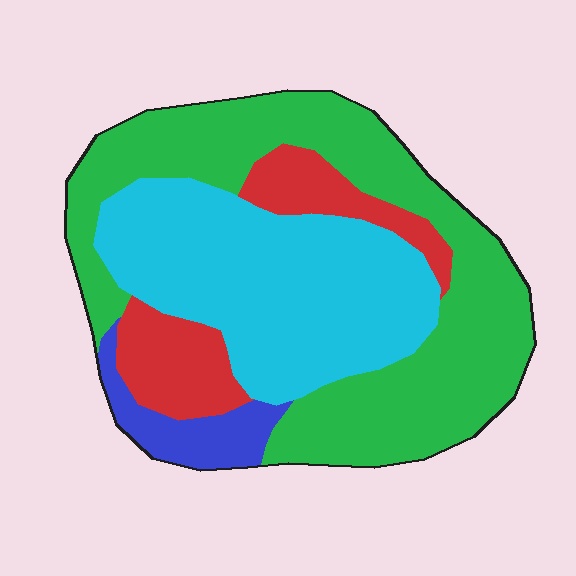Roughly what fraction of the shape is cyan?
Cyan takes up about one third (1/3) of the shape.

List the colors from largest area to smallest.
From largest to smallest: green, cyan, red, blue.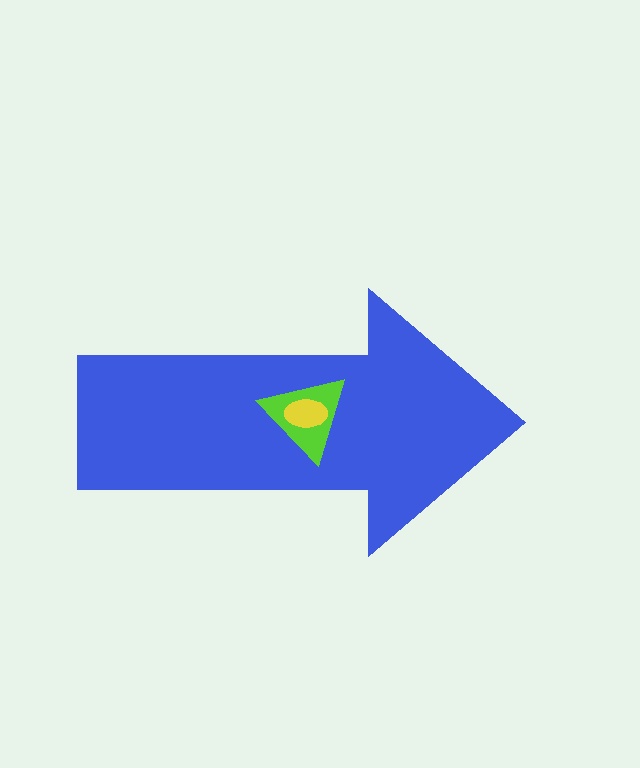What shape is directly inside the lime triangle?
The yellow ellipse.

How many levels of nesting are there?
3.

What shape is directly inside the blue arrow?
The lime triangle.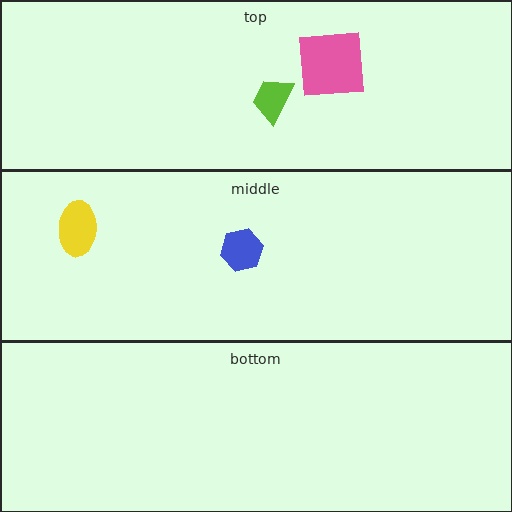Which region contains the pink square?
The top region.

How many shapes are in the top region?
2.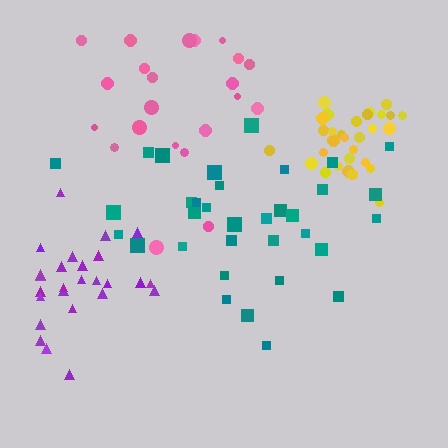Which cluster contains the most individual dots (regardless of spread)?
Teal (34).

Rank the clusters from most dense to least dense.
yellow, purple, teal, pink.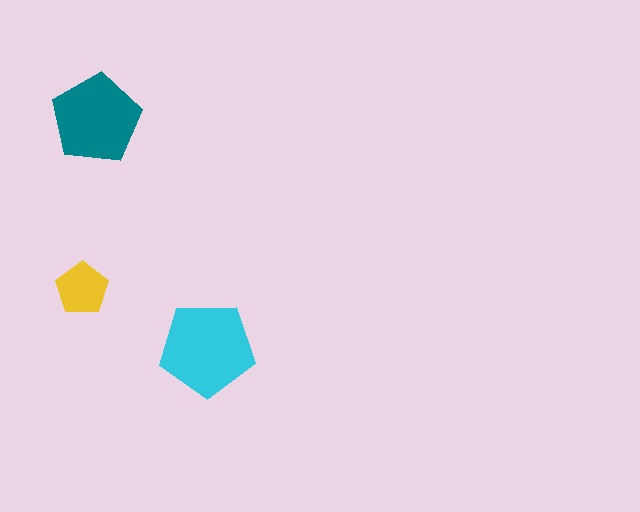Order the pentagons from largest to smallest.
the cyan one, the teal one, the yellow one.